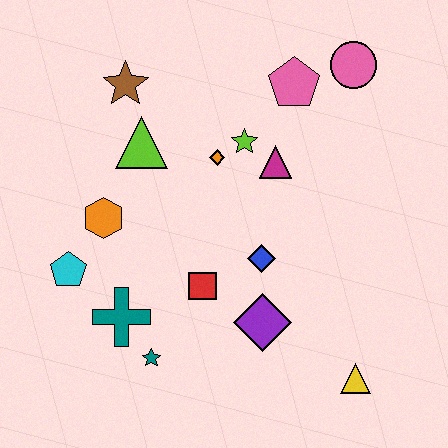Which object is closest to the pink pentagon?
The pink circle is closest to the pink pentagon.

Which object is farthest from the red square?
The pink circle is farthest from the red square.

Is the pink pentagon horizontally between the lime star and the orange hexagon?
No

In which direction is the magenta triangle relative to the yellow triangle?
The magenta triangle is above the yellow triangle.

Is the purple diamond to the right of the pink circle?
No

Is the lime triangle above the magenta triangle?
Yes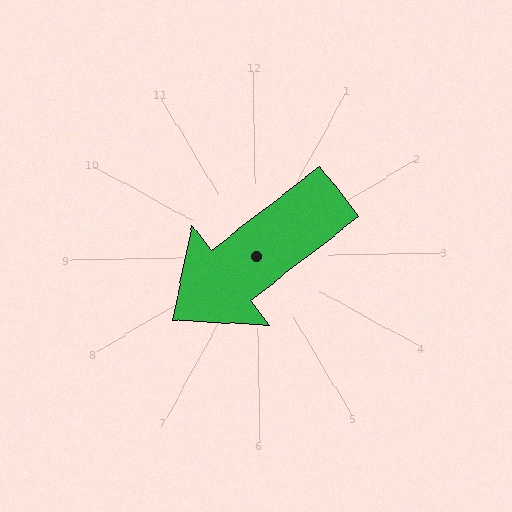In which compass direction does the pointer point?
Southwest.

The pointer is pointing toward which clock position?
Roughly 8 o'clock.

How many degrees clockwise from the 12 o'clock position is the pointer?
Approximately 233 degrees.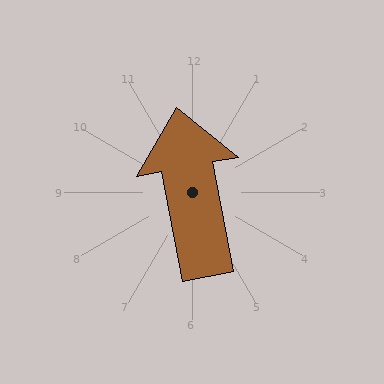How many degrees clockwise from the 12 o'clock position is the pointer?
Approximately 349 degrees.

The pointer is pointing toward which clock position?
Roughly 12 o'clock.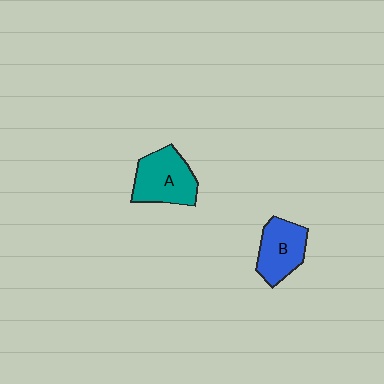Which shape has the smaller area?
Shape B (blue).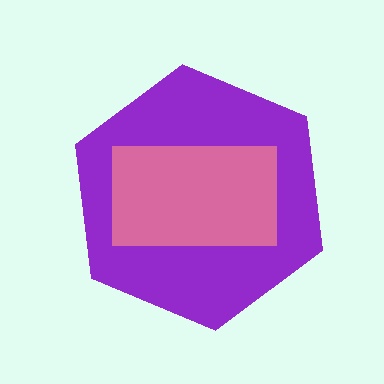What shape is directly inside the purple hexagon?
The pink rectangle.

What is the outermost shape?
The purple hexagon.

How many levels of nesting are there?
2.